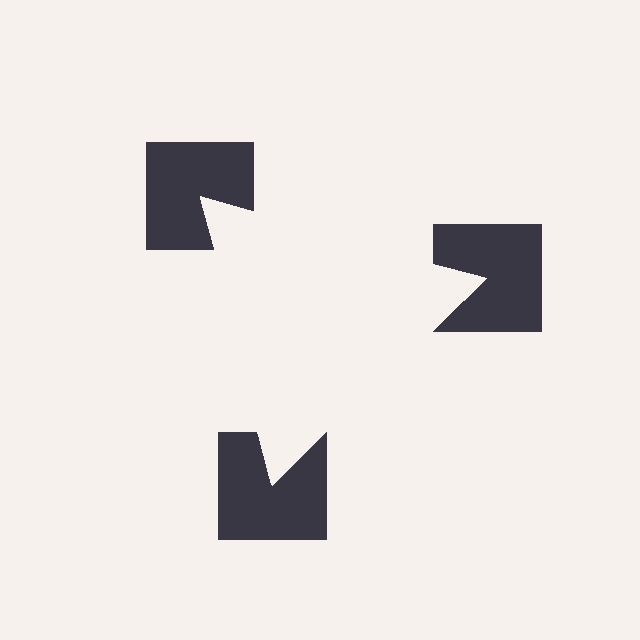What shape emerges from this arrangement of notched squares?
An illusory triangle — its edges are inferred from the aligned wedge cuts in the notched squares, not physically drawn.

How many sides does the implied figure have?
3 sides.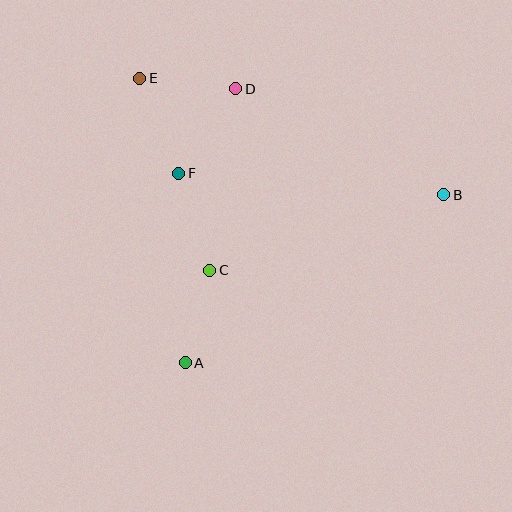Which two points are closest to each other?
Points A and C are closest to each other.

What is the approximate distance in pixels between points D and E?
The distance between D and E is approximately 97 pixels.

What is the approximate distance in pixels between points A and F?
The distance between A and F is approximately 190 pixels.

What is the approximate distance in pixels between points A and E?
The distance between A and E is approximately 288 pixels.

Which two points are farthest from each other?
Points B and E are farthest from each other.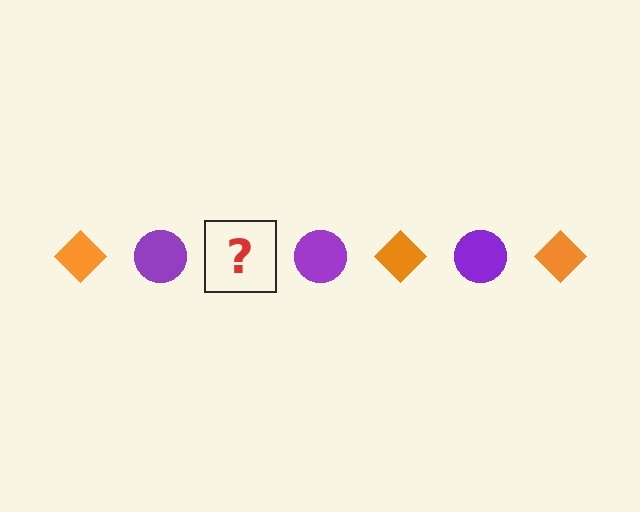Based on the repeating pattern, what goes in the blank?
The blank should be an orange diamond.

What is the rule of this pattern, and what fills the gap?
The rule is that the pattern alternates between orange diamond and purple circle. The gap should be filled with an orange diamond.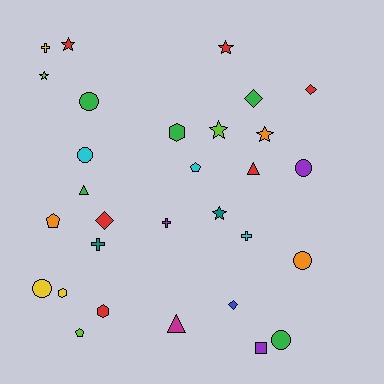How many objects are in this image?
There are 30 objects.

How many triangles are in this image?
There are 3 triangles.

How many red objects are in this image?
There are 6 red objects.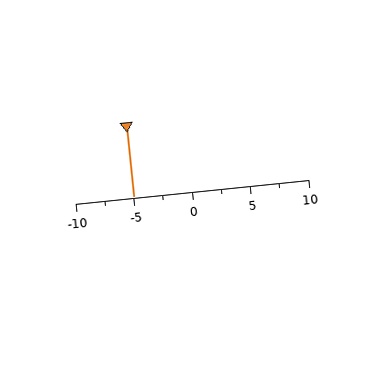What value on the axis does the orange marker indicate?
The marker indicates approximately -5.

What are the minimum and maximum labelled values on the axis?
The axis runs from -10 to 10.